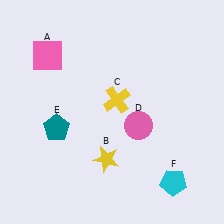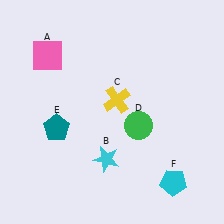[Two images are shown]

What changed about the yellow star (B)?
In Image 1, B is yellow. In Image 2, it changed to cyan.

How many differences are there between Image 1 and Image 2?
There are 2 differences between the two images.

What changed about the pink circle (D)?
In Image 1, D is pink. In Image 2, it changed to green.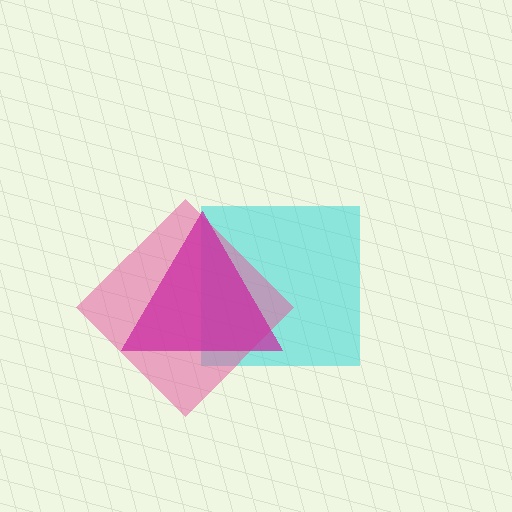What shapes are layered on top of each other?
The layered shapes are: a cyan square, a pink diamond, a magenta triangle.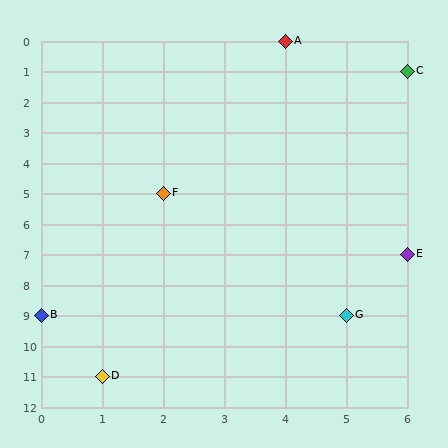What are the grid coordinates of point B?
Point B is at grid coordinates (0, 9).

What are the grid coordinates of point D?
Point D is at grid coordinates (1, 11).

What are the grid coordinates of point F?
Point F is at grid coordinates (2, 5).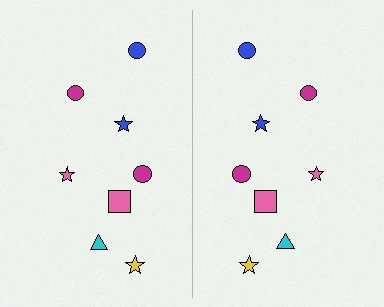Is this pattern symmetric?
Yes, this pattern has bilateral (reflection) symmetry.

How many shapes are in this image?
There are 16 shapes in this image.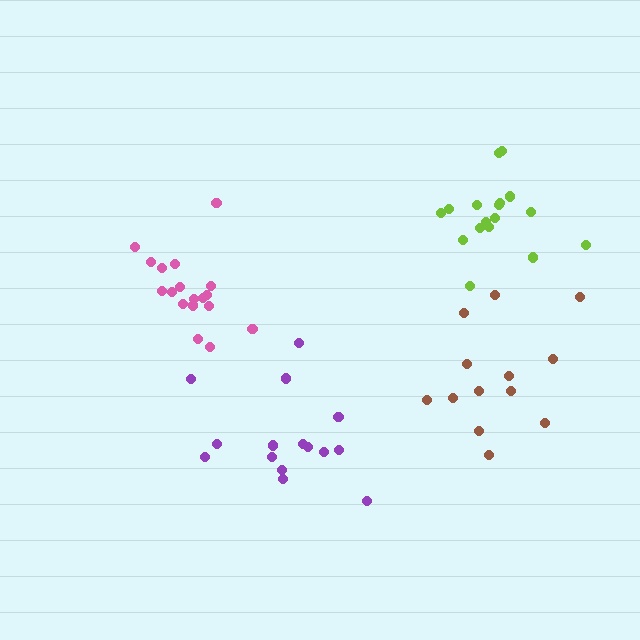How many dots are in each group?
Group 1: 15 dots, Group 2: 17 dots, Group 3: 18 dots, Group 4: 13 dots (63 total).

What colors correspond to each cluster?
The clusters are colored: purple, lime, pink, brown.